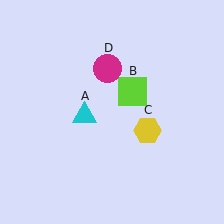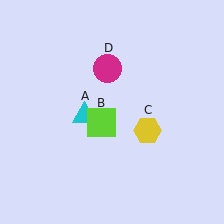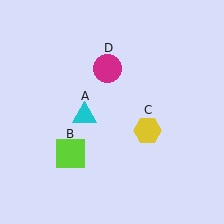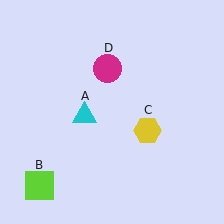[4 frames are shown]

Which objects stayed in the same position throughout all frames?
Cyan triangle (object A) and yellow hexagon (object C) and magenta circle (object D) remained stationary.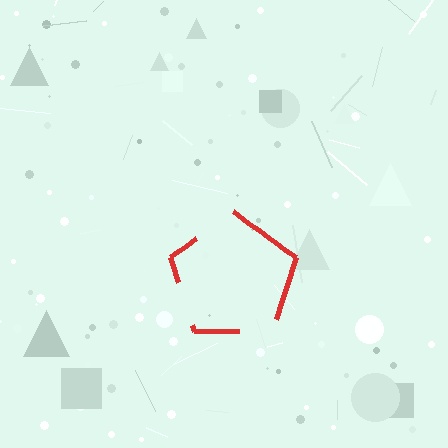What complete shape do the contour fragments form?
The contour fragments form a pentagon.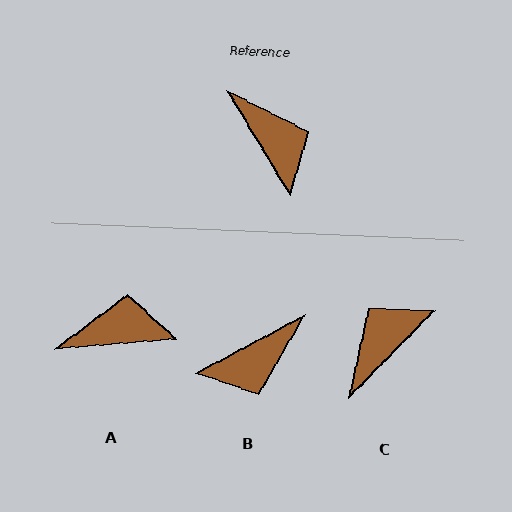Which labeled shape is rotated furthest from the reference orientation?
C, about 105 degrees away.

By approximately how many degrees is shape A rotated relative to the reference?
Approximately 64 degrees counter-clockwise.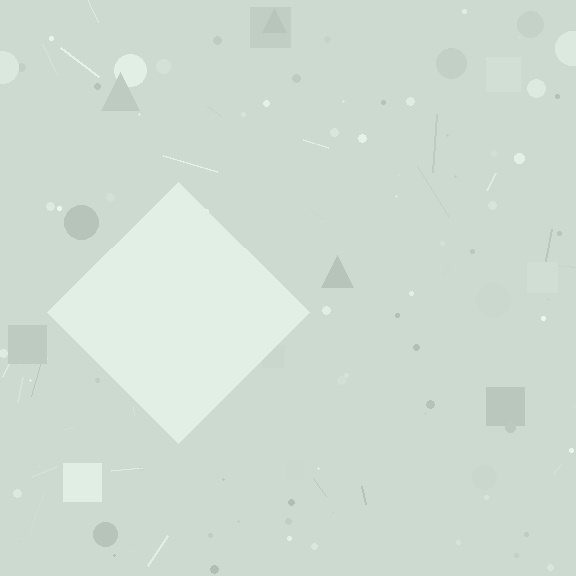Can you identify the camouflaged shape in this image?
The camouflaged shape is a diamond.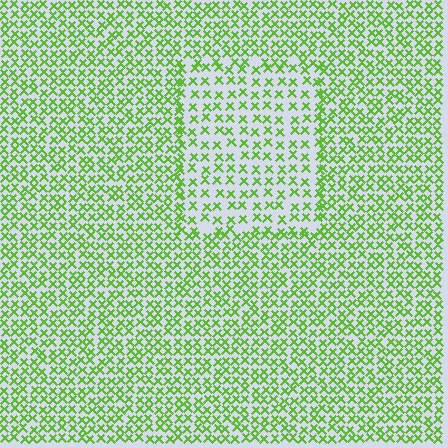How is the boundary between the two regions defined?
The boundary is defined by a change in element density (approximately 1.7x ratio). All elements are the same color, size, and shape.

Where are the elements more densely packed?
The elements are more densely packed outside the rectangle boundary.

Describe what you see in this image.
The image contains small lime elements arranged at two different densities. A rectangle-shaped region is visible where the elements are less densely packed than the surrounding area.